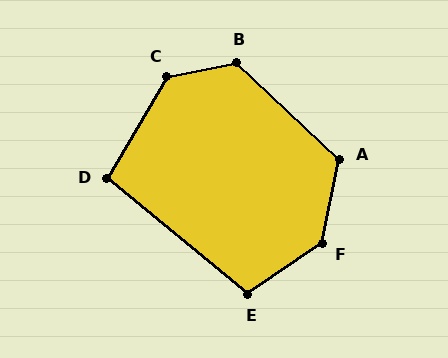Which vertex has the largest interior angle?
F, at approximately 136 degrees.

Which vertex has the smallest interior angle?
D, at approximately 99 degrees.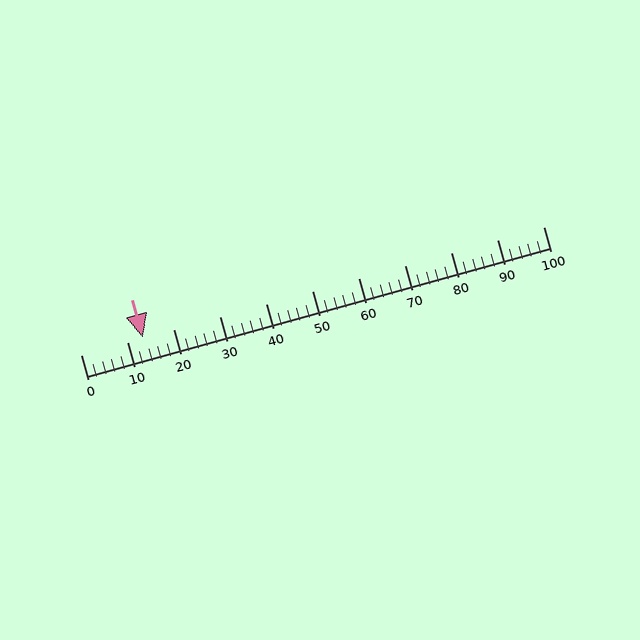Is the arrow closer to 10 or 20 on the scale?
The arrow is closer to 10.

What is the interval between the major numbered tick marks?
The major tick marks are spaced 10 units apart.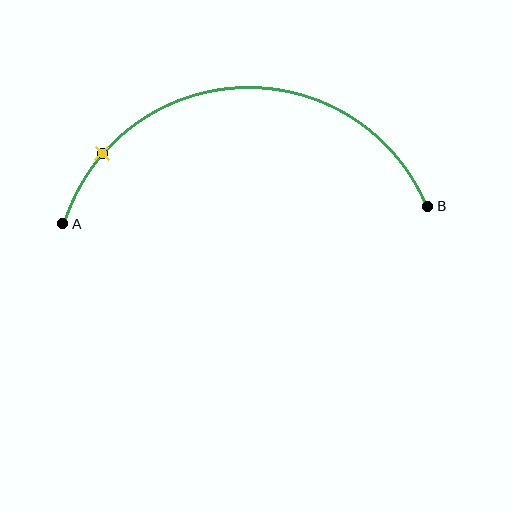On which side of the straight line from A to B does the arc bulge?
The arc bulges above the straight line connecting A and B.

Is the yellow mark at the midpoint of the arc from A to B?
No. The yellow mark lies on the arc but is closer to endpoint A. The arc midpoint would be at the point on the curve equidistant along the arc from both A and B.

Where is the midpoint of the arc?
The arc midpoint is the point on the curve farthest from the straight line joining A and B. It sits above that line.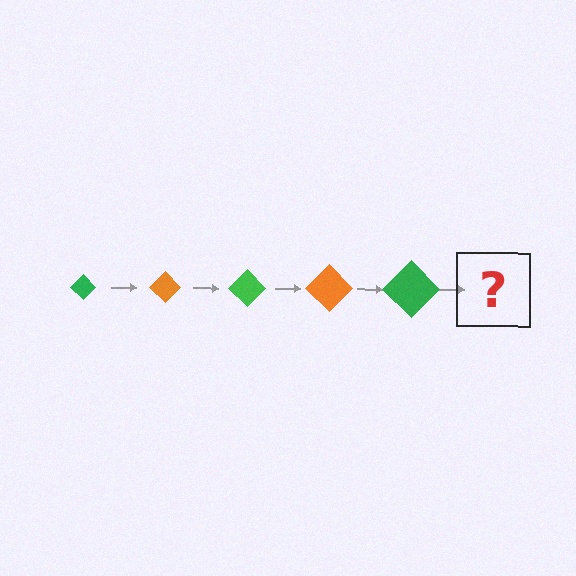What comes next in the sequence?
The next element should be an orange diamond, larger than the previous one.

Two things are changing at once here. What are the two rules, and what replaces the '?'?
The two rules are that the diamond grows larger each step and the color cycles through green and orange. The '?' should be an orange diamond, larger than the previous one.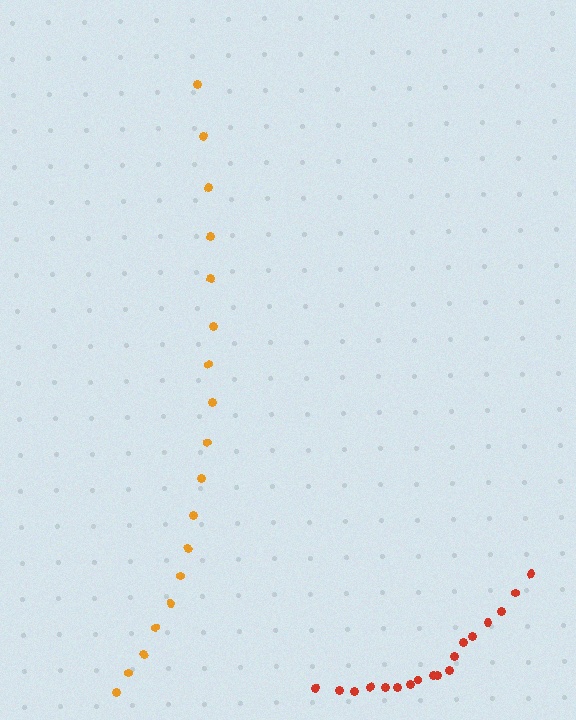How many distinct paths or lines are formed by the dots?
There are 2 distinct paths.